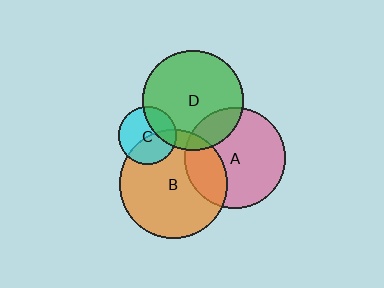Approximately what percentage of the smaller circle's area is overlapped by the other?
Approximately 25%.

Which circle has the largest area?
Circle B (orange).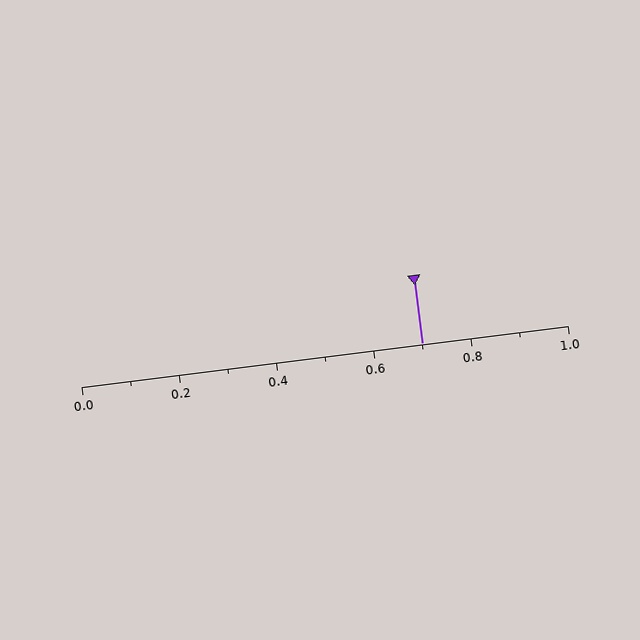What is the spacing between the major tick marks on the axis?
The major ticks are spaced 0.2 apart.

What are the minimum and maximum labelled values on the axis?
The axis runs from 0.0 to 1.0.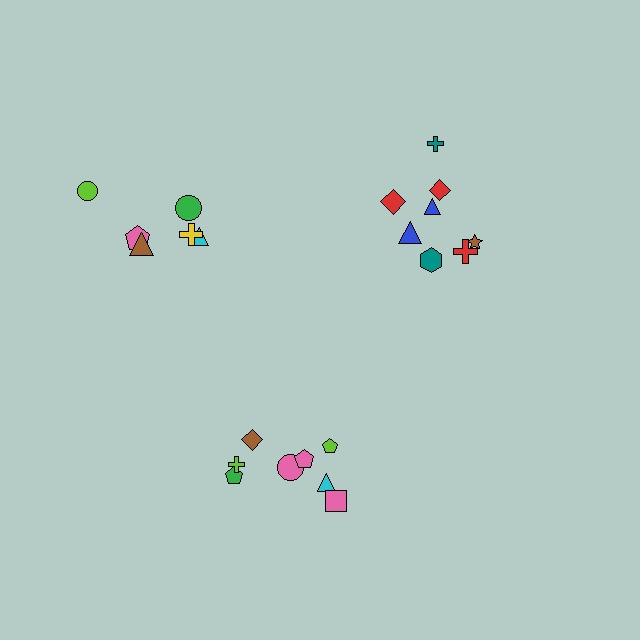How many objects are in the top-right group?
There are 8 objects.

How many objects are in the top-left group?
There are 6 objects.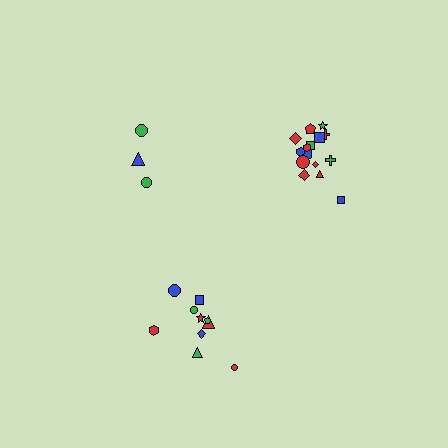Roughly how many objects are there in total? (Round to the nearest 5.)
Roughly 30 objects in total.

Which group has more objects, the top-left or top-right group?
The top-right group.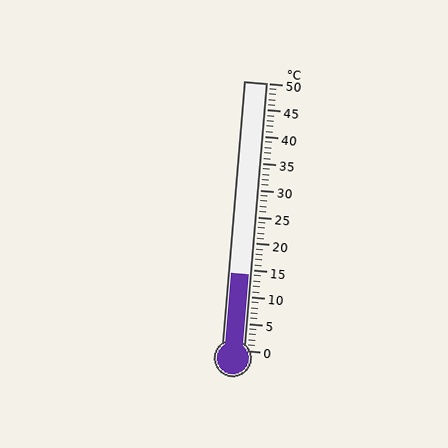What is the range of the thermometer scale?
The thermometer scale ranges from 0°C to 50°C.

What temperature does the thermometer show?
The thermometer shows approximately 14°C.